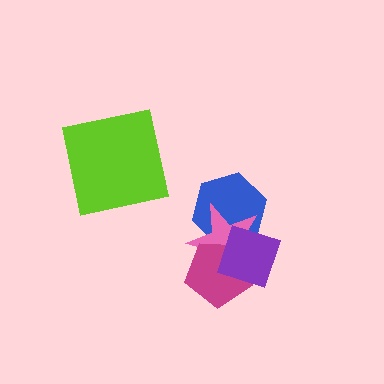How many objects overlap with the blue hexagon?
3 objects overlap with the blue hexagon.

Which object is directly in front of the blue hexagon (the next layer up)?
The pink star is directly in front of the blue hexagon.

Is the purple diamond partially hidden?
No, no other shape covers it.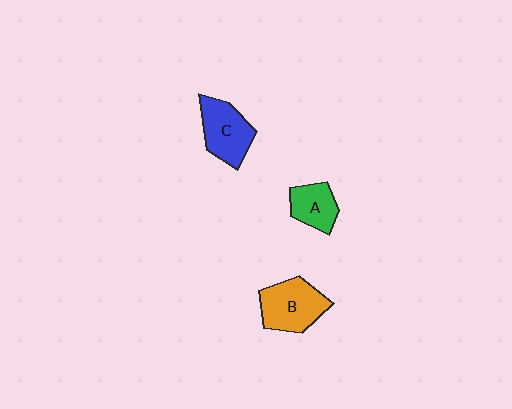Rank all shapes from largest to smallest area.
From largest to smallest: B (orange), C (blue), A (green).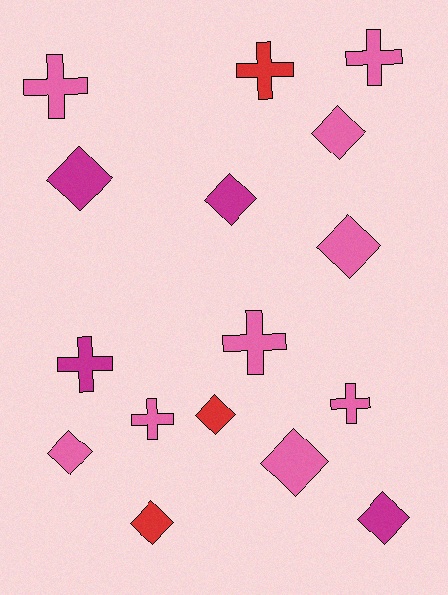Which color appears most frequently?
Pink, with 9 objects.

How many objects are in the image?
There are 16 objects.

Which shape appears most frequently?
Diamond, with 9 objects.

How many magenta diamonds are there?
There are 3 magenta diamonds.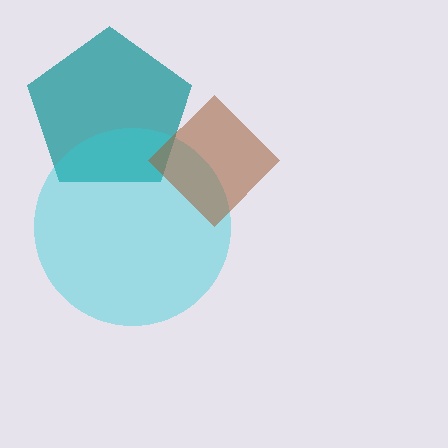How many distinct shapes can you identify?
There are 3 distinct shapes: a teal pentagon, a cyan circle, a brown diamond.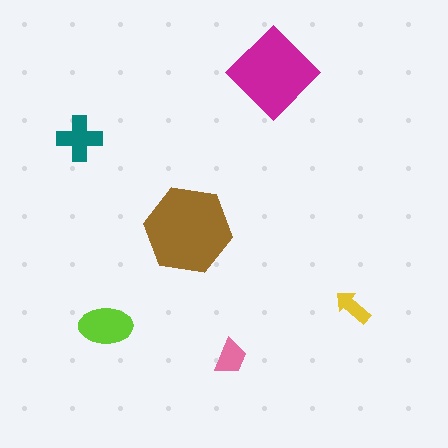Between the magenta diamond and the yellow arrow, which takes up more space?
The magenta diamond.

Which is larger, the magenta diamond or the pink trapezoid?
The magenta diamond.